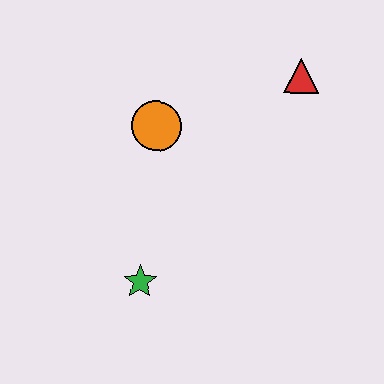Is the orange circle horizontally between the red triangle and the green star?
Yes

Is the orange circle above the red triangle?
No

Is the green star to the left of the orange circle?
Yes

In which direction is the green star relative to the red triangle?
The green star is below the red triangle.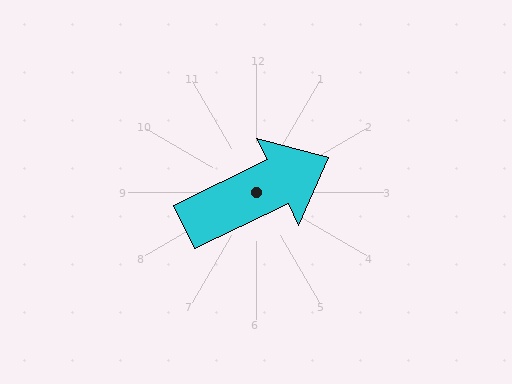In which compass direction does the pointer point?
Northeast.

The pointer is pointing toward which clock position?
Roughly 2 o'clock.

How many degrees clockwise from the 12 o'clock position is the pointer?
Approximately 64 degrees.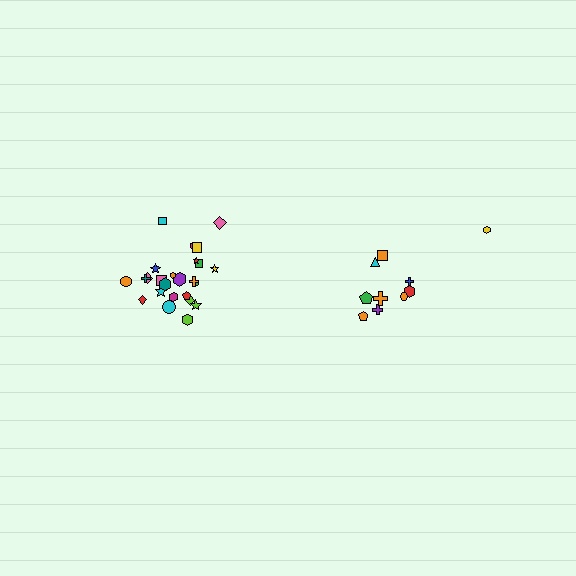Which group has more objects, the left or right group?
The left group.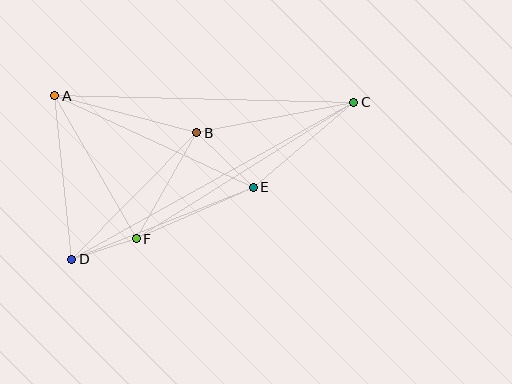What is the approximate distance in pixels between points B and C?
The distance between B and C is approximately 160 pixels.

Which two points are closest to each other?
Points D and F are closest to each other.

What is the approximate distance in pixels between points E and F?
The distance between E and F is approximately 128 pixels.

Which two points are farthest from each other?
Points C and D are farthest from each other.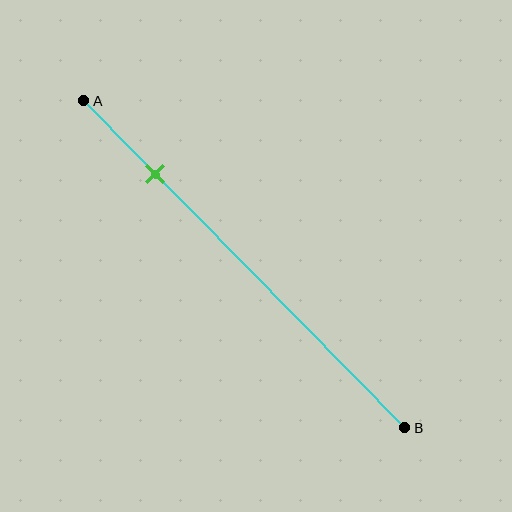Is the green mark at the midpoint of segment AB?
No, the mark is at about 20% from A, not at the 50% midpoint.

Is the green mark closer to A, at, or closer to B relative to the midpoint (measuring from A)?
The green mark is closer to point A than the midpoint of segment AB.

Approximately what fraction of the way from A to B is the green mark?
The green mark is approximately 20% of the way from A to B.